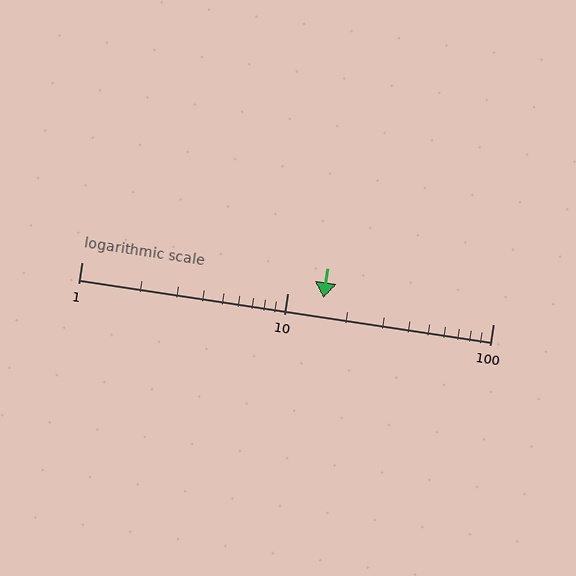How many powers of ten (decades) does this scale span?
The scale spans 2 decades, from 1 to 100.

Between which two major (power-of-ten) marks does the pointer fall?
The pointer is between 10 and 100.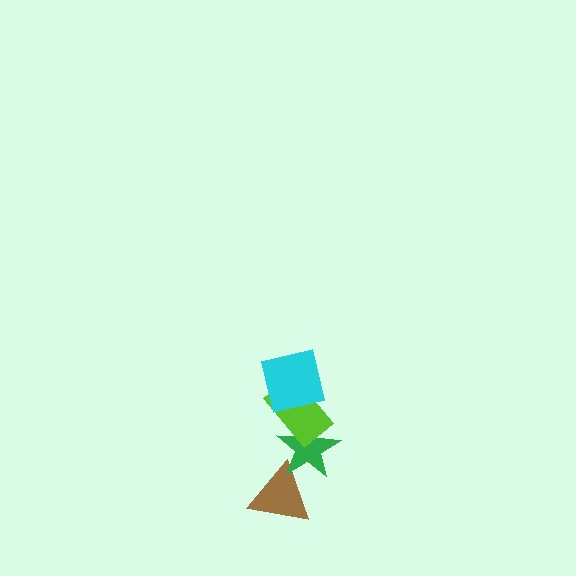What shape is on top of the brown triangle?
The green star is on top of the brown triangle.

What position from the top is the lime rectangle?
The lime rectangle is 2nd from the top.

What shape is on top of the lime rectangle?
The cyan square is on top of the lime rectangle.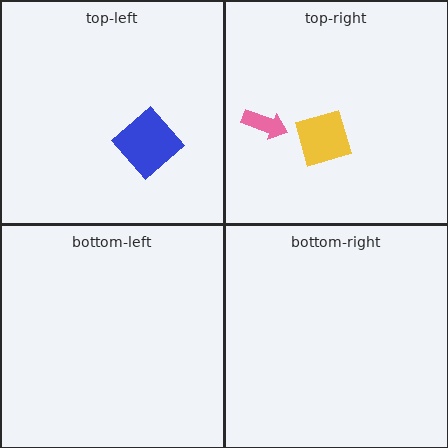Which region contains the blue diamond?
The top-left region.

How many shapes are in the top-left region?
1.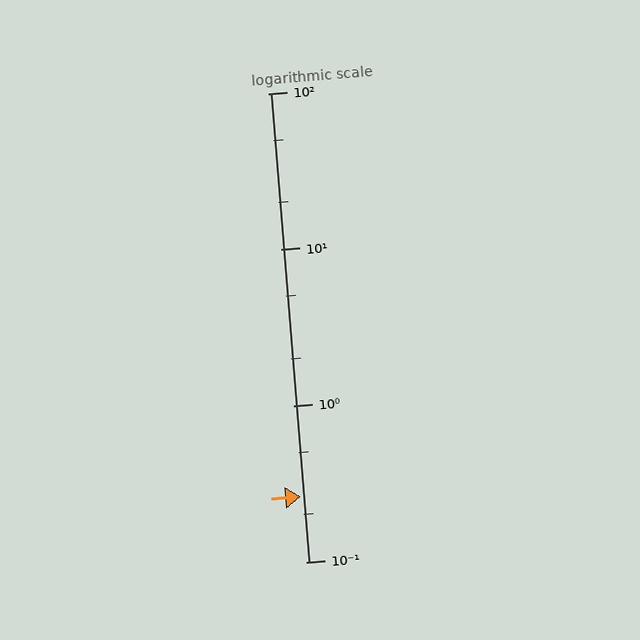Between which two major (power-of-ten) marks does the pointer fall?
The pointer is between 0.1 and 1.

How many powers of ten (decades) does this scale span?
The scale spans 3 decades, from 0.1 to 100.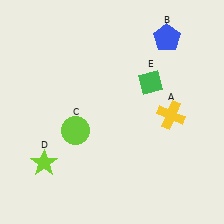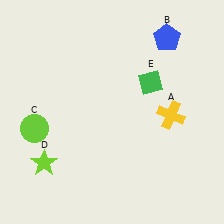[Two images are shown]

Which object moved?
The lime circle (C) moved left.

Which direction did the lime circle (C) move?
The lime circle (C) moved left.